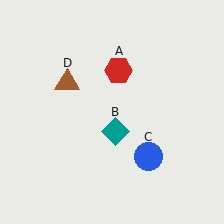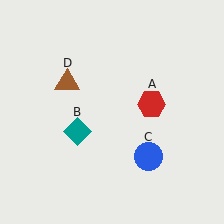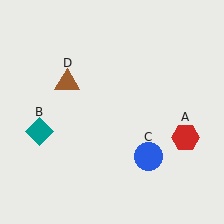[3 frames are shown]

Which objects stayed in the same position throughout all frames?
Blue circle (object C) and brown triangle (object D) remained stationary.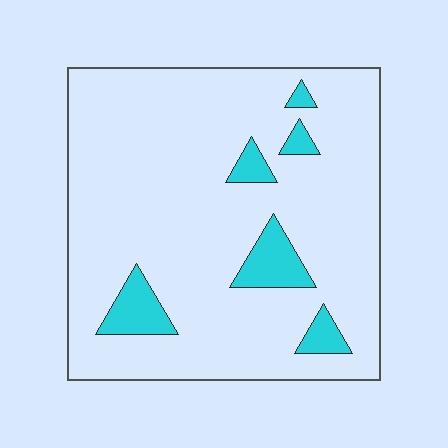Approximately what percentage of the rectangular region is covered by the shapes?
Approximately 10%.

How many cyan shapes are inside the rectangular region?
6.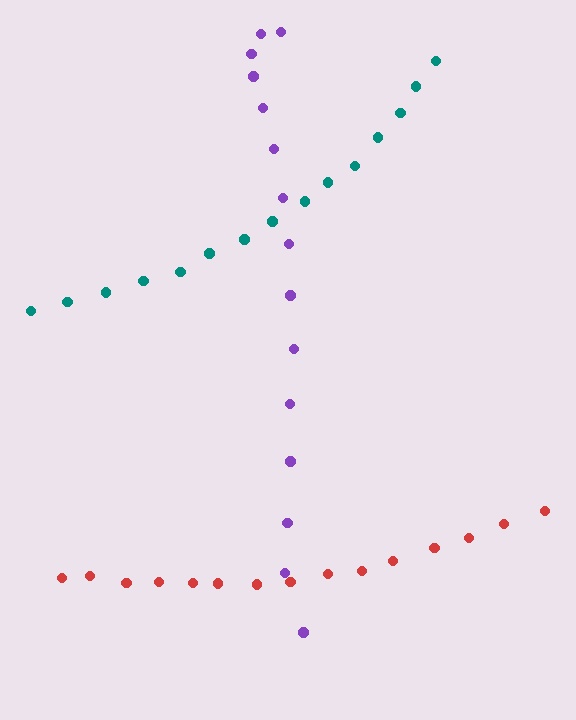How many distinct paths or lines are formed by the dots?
There are 3 distinct paths.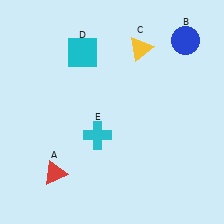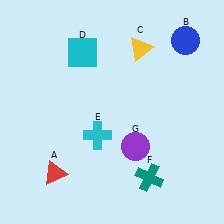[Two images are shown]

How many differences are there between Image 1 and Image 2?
There are 2 differences between the two images.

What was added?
A teal cross (F), a purple circle (G) were added in Image 2.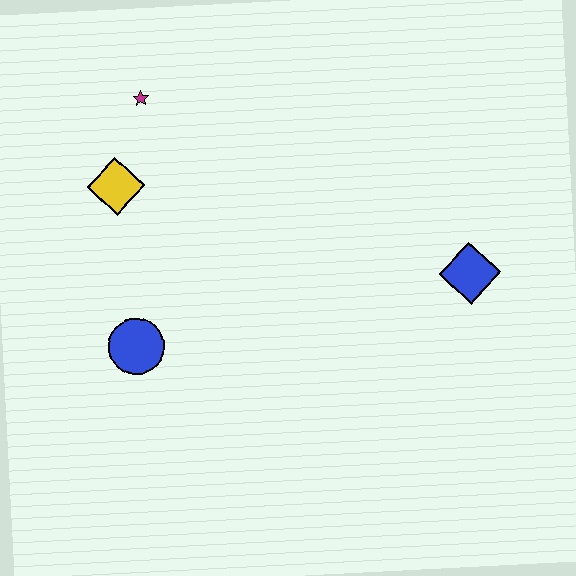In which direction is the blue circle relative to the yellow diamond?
The blue circle is below the yellow diamond.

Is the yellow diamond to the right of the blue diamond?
No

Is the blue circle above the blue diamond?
No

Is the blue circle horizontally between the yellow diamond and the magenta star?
Yes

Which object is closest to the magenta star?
The yellow diamond is closest to the magenta star.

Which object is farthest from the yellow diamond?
The blue diamond is farthest from the yellow diamond.